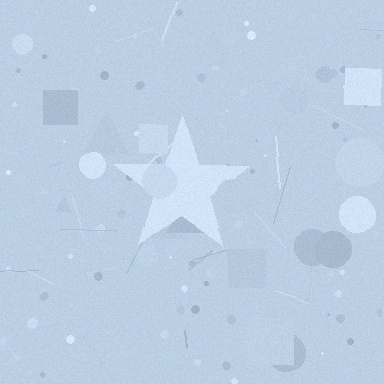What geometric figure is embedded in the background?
A star is embedded in the background.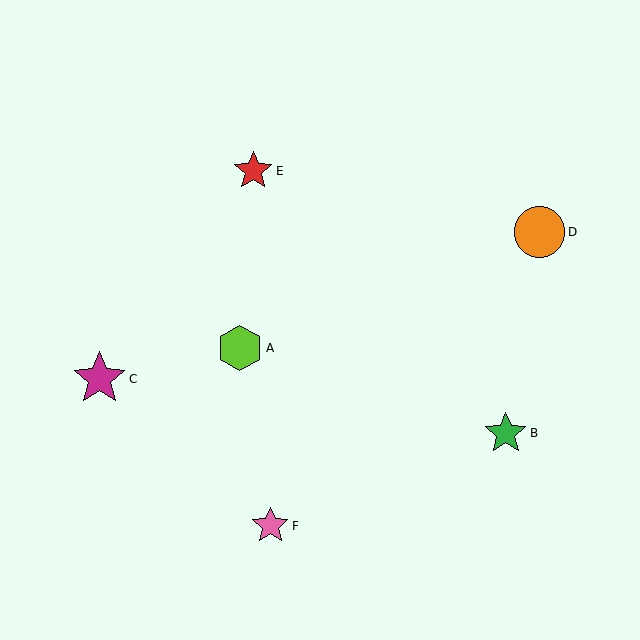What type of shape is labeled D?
Shape D is an orange circle.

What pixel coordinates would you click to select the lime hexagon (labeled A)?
Click at (240, 348) to select the lime hexagon A.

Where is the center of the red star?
The center of the red star is at (253, 171).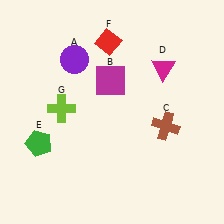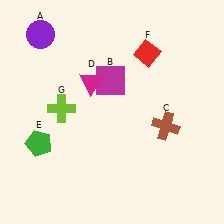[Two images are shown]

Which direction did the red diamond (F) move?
The red diamond (F) moved right.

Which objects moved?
The objects that moved are: the purple circle (A), the magenta triangle (D), the red diamond (F).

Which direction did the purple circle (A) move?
The purple circle (A) moved left.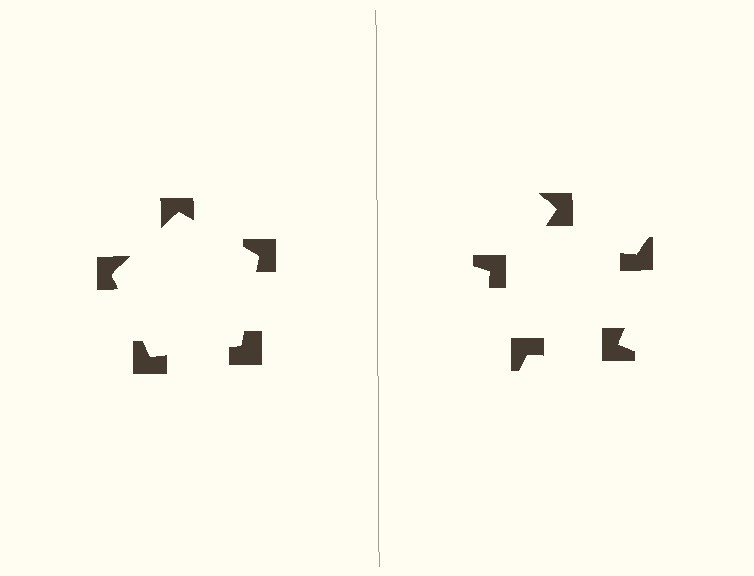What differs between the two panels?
The notched squares are positioned identically on both sides; only the wedge orientations differ. On the left they align to a pentagon; on the right they are misaligned.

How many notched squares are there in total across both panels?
10 — 5 on each side.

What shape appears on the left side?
An illusory pentagon.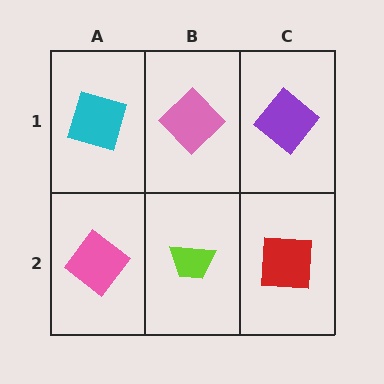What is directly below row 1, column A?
A pink diamond.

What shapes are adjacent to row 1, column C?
A red square (row 2, column C), a pink diamond (row 1, column B).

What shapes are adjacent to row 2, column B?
A pink diamond (row 1, column B), a pink diamond (row 2, column A), a red square (row 2, column C).